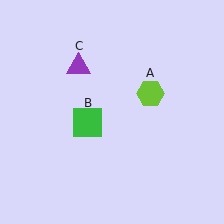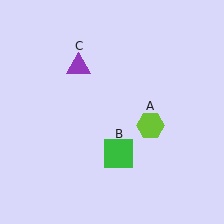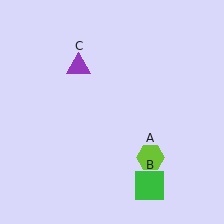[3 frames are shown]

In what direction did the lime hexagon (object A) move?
The lime hexagon (object A) moved down.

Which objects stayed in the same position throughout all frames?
Purple triangle (object C) remained stationary.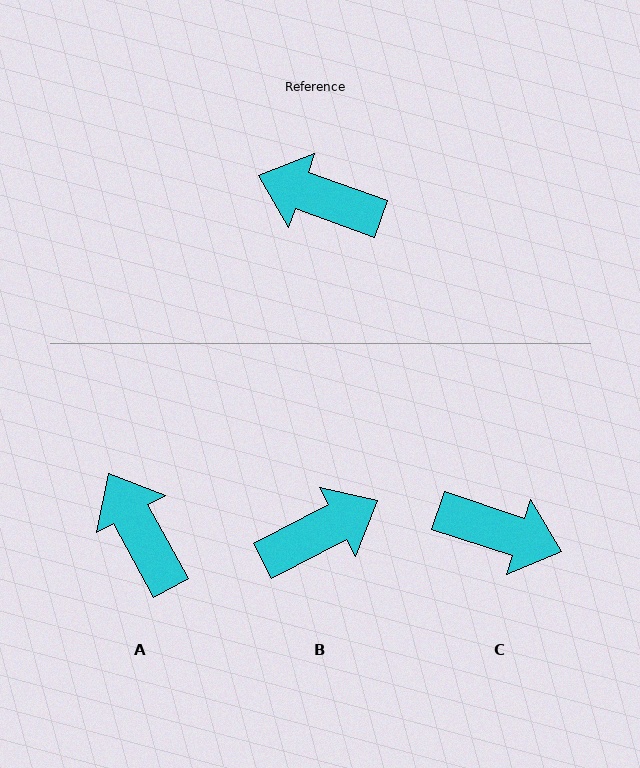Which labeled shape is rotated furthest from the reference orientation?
C, about 179 degrees away.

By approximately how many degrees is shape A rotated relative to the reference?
Approximately 42 degrees clockwise.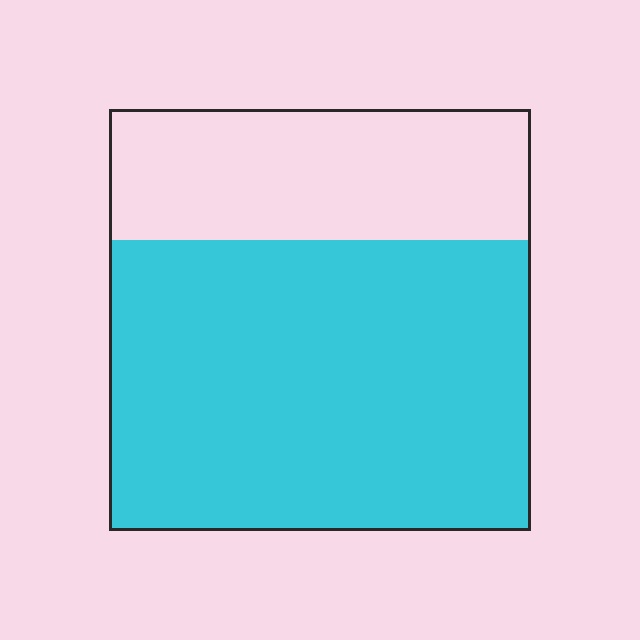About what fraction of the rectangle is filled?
About two thirds (2/3).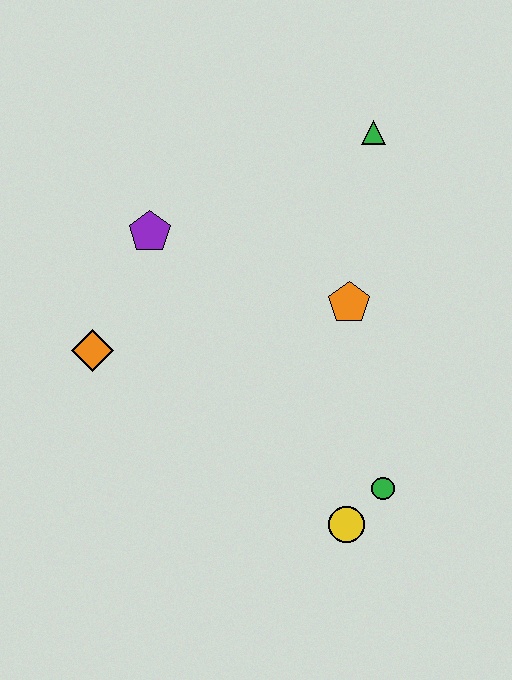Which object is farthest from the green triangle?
The yellow circle is farthest from the green triangle.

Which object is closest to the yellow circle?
The green circle is closest to the yellow circle.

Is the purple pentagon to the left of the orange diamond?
No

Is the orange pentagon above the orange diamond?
Yes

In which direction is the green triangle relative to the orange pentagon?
The green triangle is above the orange pentagon.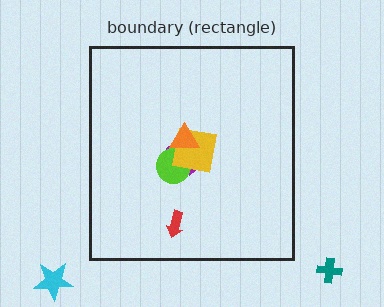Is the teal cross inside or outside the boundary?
Outside.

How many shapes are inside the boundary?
5 inside, 2 outside.